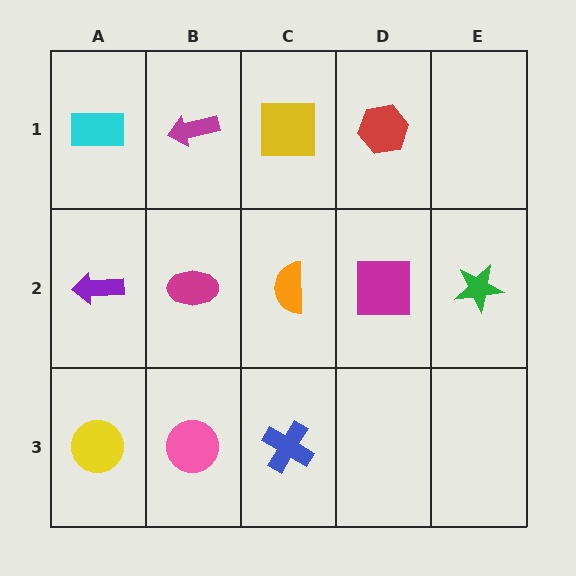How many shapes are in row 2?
5 shapes.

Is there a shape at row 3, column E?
No, that cell is empty.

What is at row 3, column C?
A blue cross.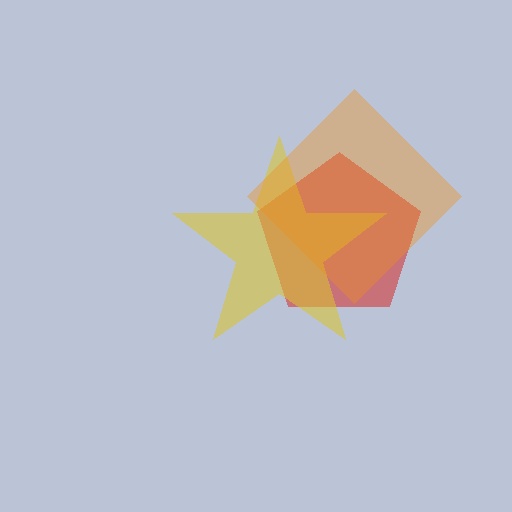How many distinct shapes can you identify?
There are 3 distinct shapes: a red pentagon, a yellow star, an orange diamond.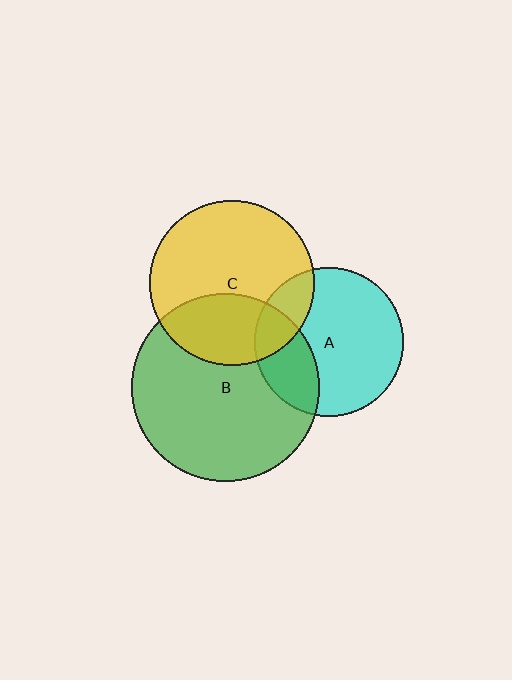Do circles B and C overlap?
Yes.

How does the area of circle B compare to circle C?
Approximately 1.3 times.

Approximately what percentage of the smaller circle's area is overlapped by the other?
Approximately 35%.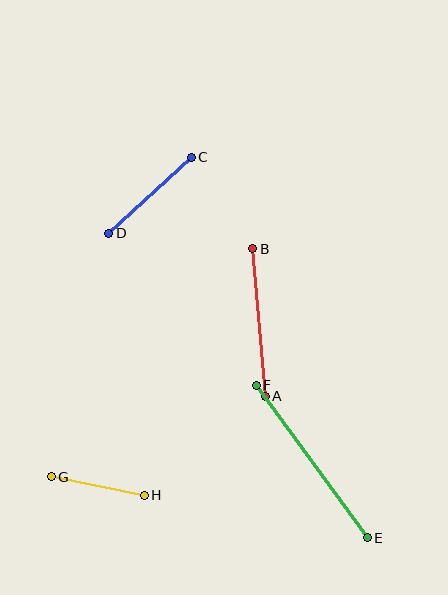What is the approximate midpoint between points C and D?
The midpoint is at approximately (150, 195) pixels.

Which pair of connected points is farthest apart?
Points E and F are farthest apart.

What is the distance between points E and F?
The distance is approximately 189 pixels.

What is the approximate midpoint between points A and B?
The midpoint is at approximately (259, 322) pixels.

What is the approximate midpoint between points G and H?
The midpoint is at approximately (98, 486) pixels.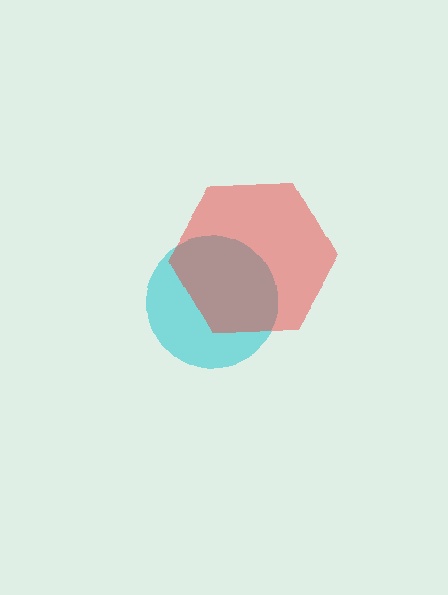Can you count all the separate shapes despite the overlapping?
Yes, there are 2 separate shapes.